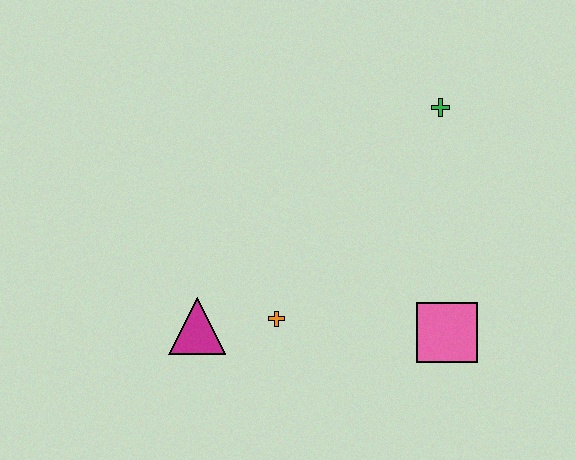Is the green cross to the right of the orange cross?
Yes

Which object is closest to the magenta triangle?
The orange cross is closest to the magenta triangle.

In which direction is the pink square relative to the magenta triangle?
The pink square is to the right of the magenta triangle.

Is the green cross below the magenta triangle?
No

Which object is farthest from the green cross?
The magenta triangle is farthest from the green cross.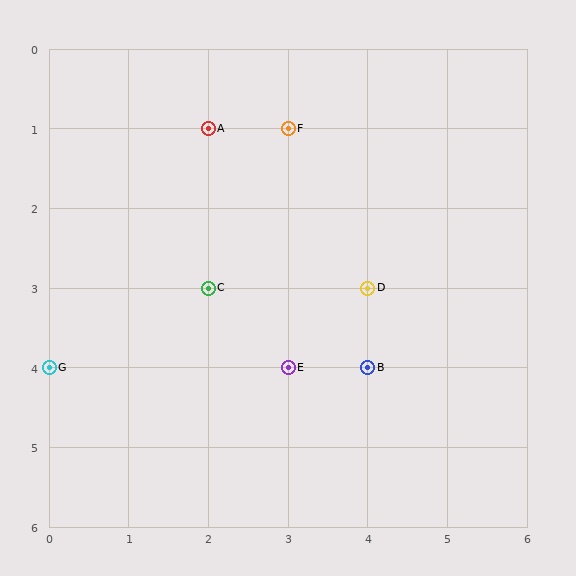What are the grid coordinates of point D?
Point D is at grid coordinates (4, 3).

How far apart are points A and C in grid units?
Points A and C are 2 rows apart.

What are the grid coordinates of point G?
Point G is at grid coordinates (0, 4).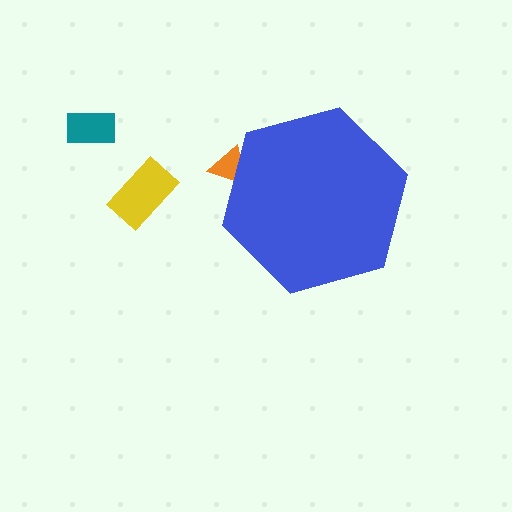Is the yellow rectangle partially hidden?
No, the yellow rectangle is fully visible.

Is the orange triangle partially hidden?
Yes, the orange triangle is partially hidden behind the blue hexagon.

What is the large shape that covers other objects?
A blue hexagon.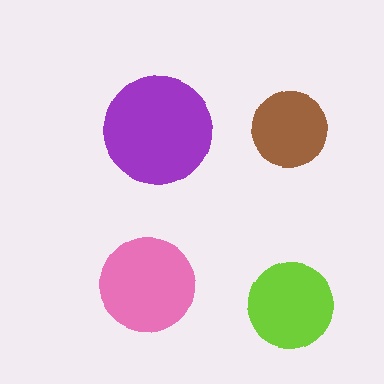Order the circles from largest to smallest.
the purple one, the pink one, the lime one, the brown one.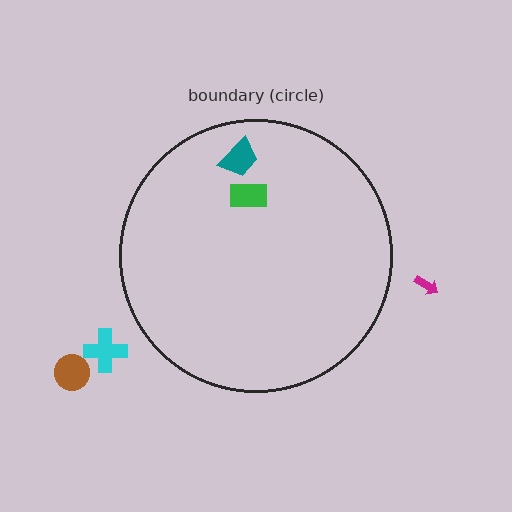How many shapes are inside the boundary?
2 inside, 3 outside.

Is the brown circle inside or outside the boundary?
Outside.